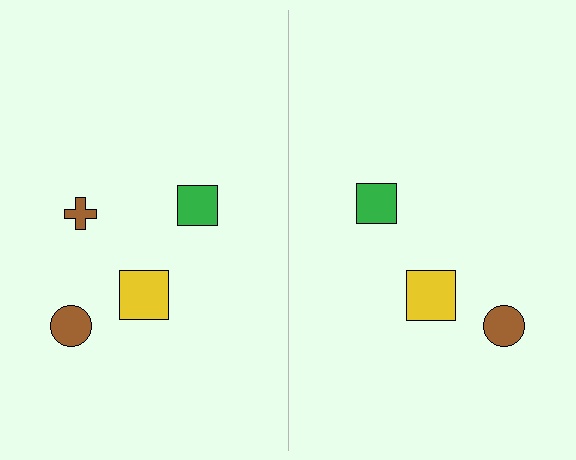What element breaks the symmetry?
A brown cross is missing from the right side.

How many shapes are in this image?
There are 7 shapes in this image.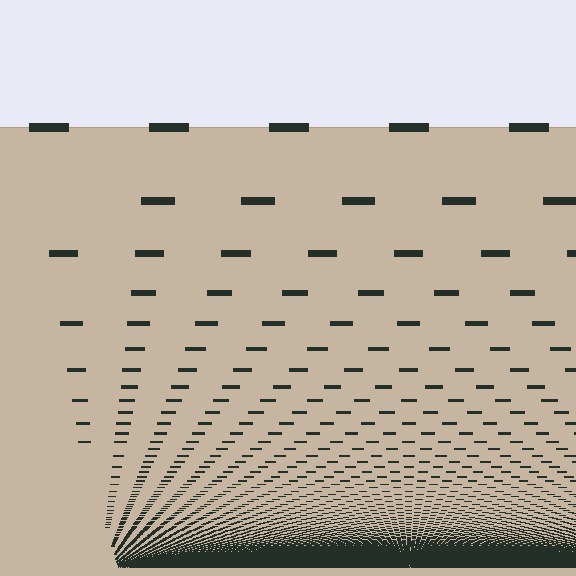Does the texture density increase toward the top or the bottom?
Density increases toward the bottom.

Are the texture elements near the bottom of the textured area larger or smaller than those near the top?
Smaller. The gradient is inverted — elements near the bottom are smaller and denser.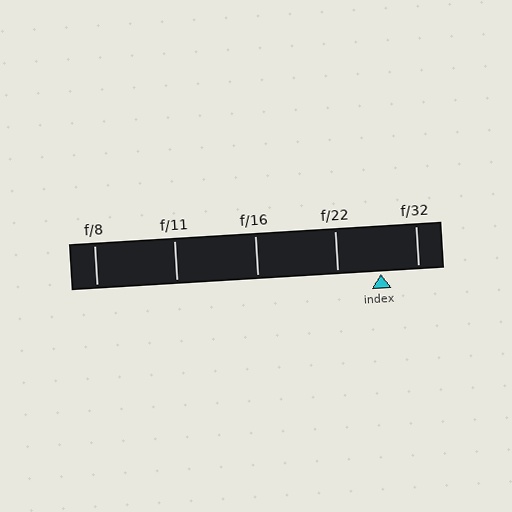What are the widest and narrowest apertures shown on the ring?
The widest aperture shown is f/8 and the narrowest is f/32.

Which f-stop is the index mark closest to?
The index mark is closest to f/32.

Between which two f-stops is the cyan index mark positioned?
The index mark is between f/22 and f/32.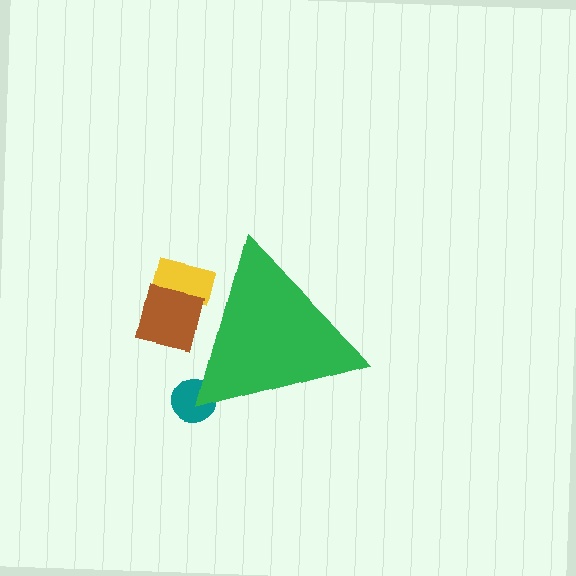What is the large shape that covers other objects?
A green triangle.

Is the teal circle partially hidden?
Yes, the teal circle is partially hidden behind the green triangle.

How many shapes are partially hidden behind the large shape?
3 shapes are partially hidden.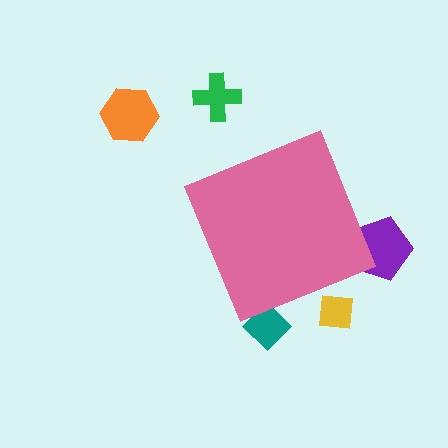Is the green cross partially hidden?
No, the green cross is fully visible.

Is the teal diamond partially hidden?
Yes, the teal diamond is partially hidden behind the pink diamond.